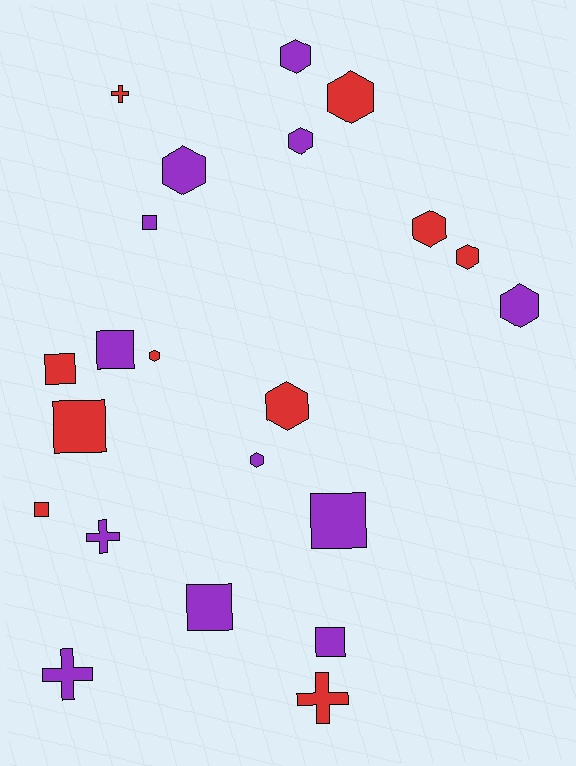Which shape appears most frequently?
Hexagon, with 10 objects.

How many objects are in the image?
There are 22 objects.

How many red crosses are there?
There are 2 red crosses.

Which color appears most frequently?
Purple, with 12 objects.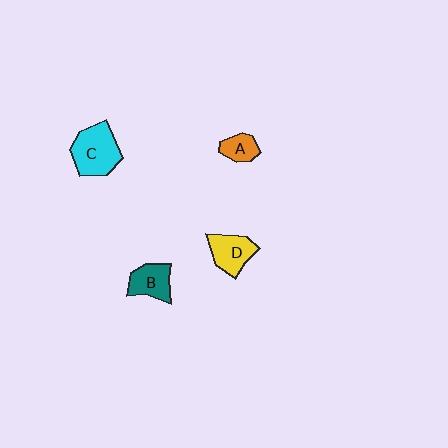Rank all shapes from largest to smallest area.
From largest to smallest: C (cyan), D (yellow), B (teal), A (orange).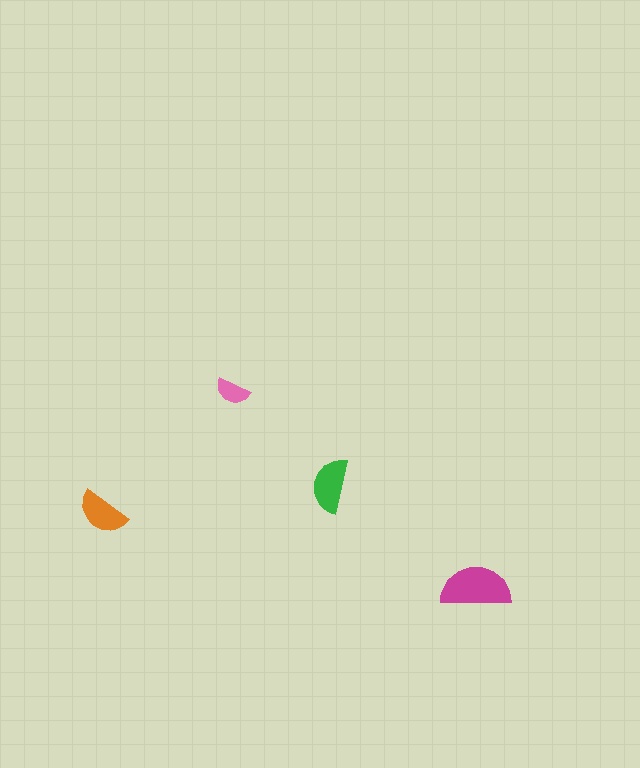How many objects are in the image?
There are 4 objects in the image.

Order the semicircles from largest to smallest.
the magenta one, the green one, the orange one, the pink one.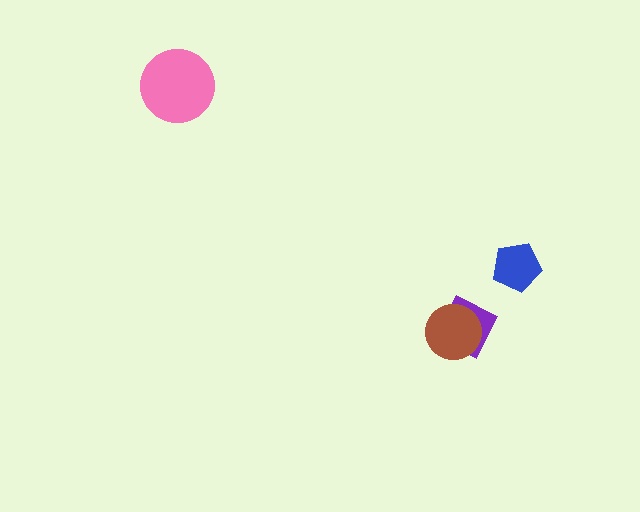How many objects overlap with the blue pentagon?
0 objects overlap with the blue pentagon.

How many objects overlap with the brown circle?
1 object overlaps with the brown circle.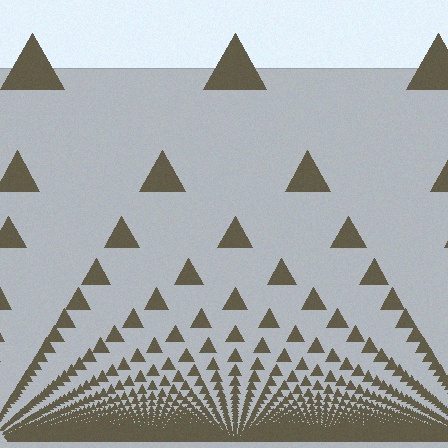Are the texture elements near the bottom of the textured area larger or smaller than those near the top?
Smaller. The gradient is inverted — elements near the bottom are smaller and denser.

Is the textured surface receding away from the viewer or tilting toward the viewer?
The surface appears to tilt toward the viewer. Texture elements get larger and sparser toward the top.